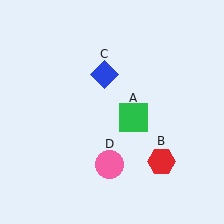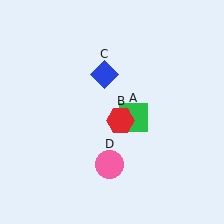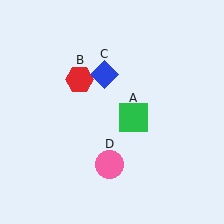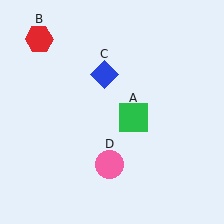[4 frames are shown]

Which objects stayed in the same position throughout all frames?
Green square (object A) and blue diamond (object C) and pink circle (object D) remained stationary.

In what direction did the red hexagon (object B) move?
The red hexagon (object B) moved up and to the left.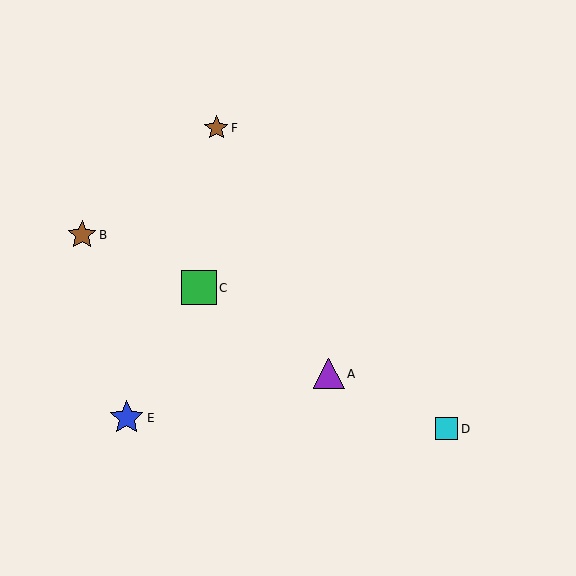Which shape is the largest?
The green square (labeled C) is the largest.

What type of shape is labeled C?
Shape C is a green square.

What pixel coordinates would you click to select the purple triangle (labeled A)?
Click at (329, 374) to select the purple triangle A.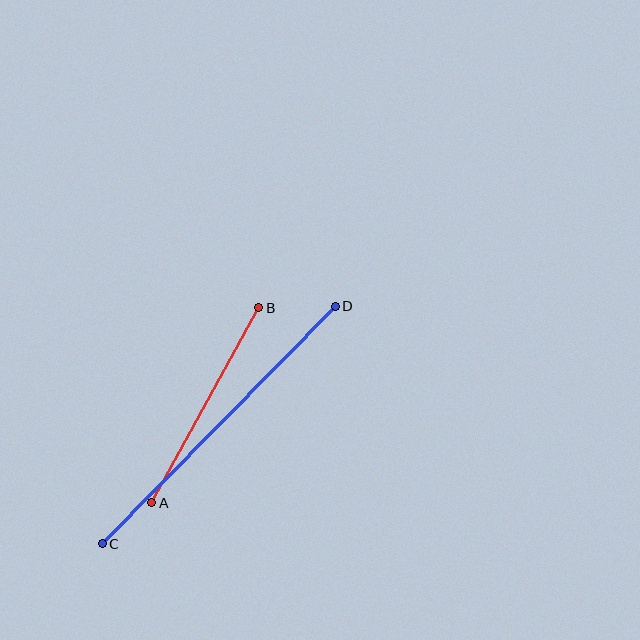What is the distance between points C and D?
The distance is approximately 333 pixels.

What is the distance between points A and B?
The distance is approximately 223 pixels.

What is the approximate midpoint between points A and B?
The midpoint is at approximately (205, 405) pixels.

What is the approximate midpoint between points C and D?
The midpoint is at approximately (219, 425) pixels.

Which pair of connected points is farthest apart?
Points C and D are farthest apart.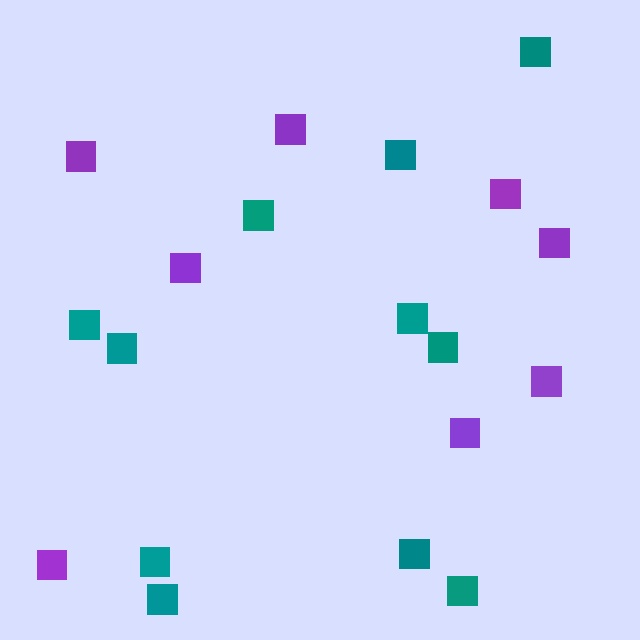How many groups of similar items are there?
There are 2 groups: one group of purple squares (8) and one group of teal squares (11).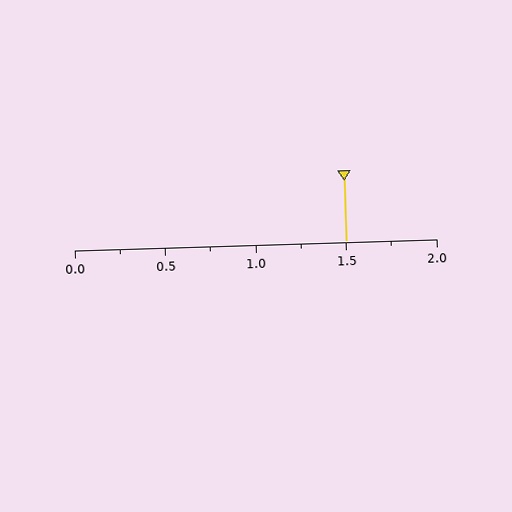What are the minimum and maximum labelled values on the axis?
The axis runs from 0.0 to 2.0.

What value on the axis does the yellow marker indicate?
The marker indicates approximately 1.5.